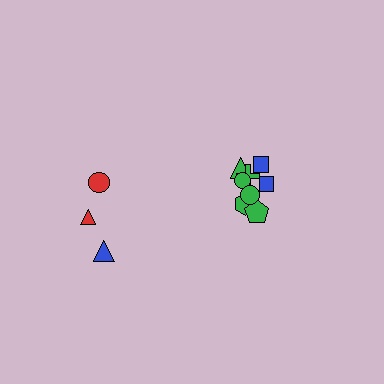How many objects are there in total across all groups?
There are 11 objects.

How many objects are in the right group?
There are 8 objects.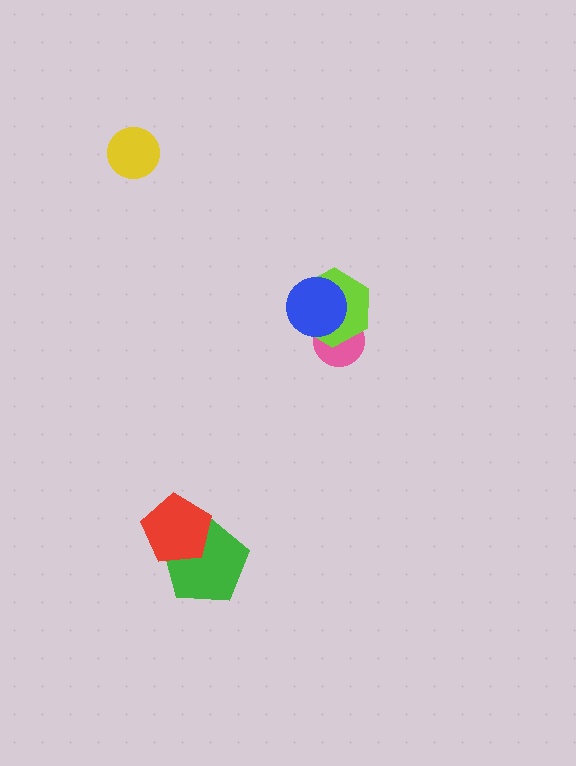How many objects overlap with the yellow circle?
0 objects overlap with the yellow circle.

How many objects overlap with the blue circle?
2 objects overlap with the blue circle.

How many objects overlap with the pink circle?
2 objects overlap with the pink circle.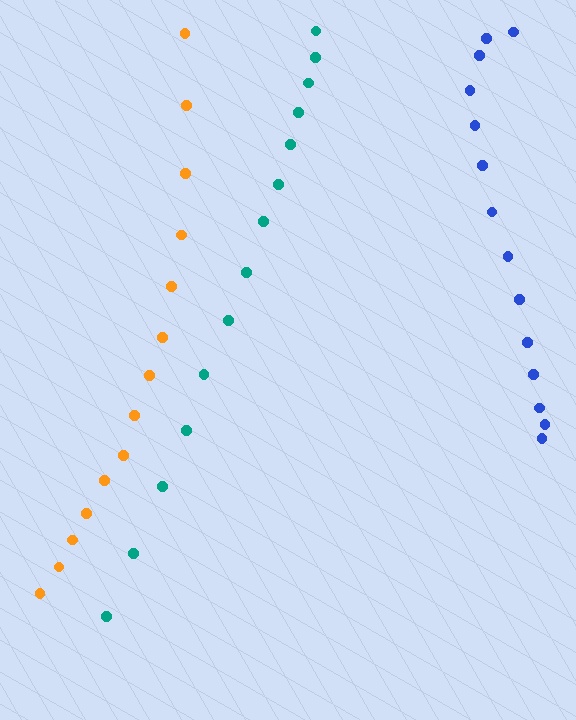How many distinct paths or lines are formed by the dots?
There are 3 distinct paths.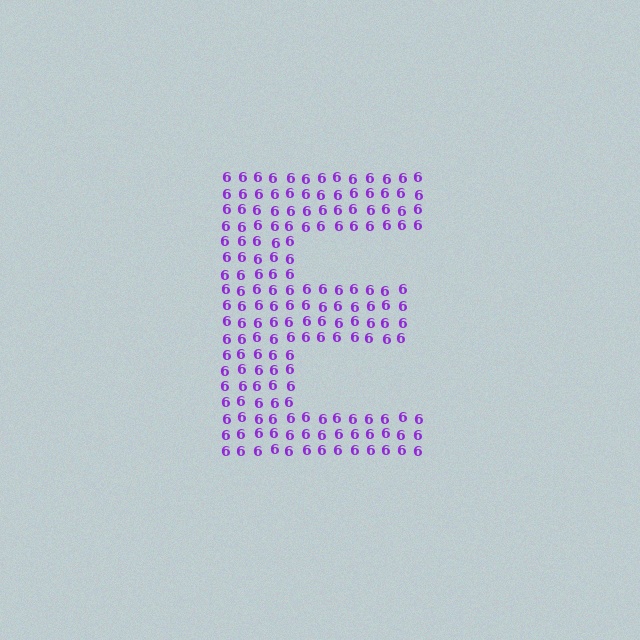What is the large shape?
The large shape is the letter E.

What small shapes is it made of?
It is made of small digit 6's.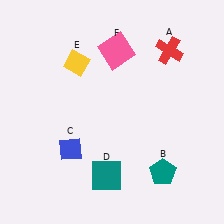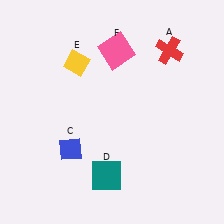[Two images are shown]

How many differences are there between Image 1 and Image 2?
There is 1 difference between the two images.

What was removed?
The teal pentagon (B) was removed in Image 2.